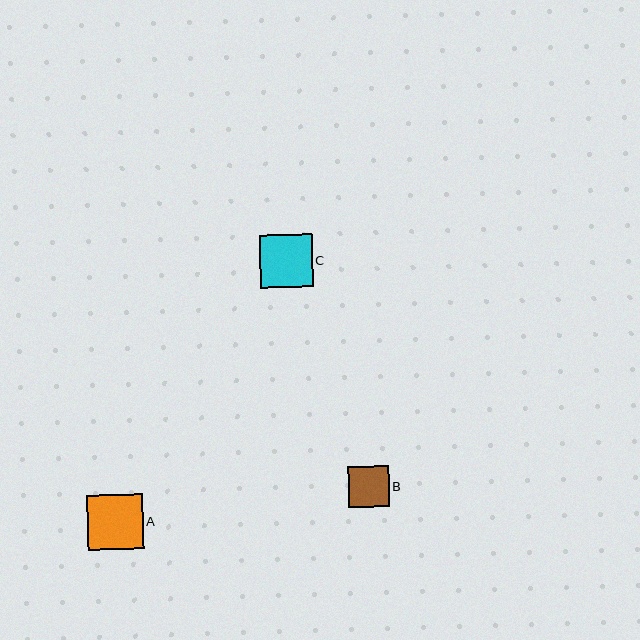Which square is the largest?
Square A is the largest with a size of approximately 55 pixels.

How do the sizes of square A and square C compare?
Square A and square C are approximately the same size.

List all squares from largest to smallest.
From largest to smallest: A, C, B.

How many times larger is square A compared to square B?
Square A is approximately 1.3 times the size of square B.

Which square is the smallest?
Square B is the smallest with a size of approximately 41 pixels.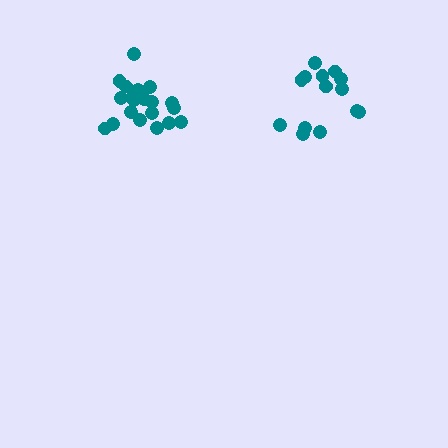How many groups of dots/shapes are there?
There are 2 groups.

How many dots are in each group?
Group 1: 20 dots, Group 2: 14 dots (34 total).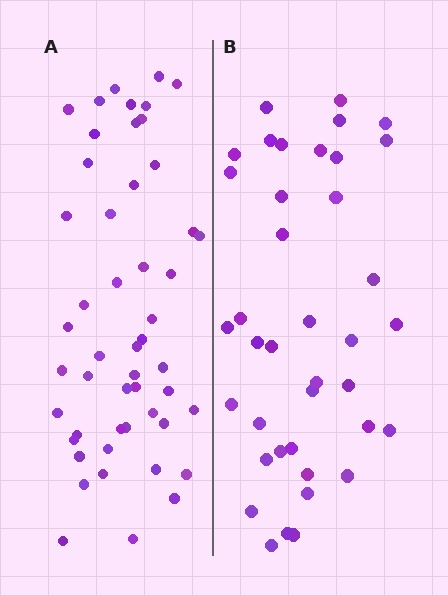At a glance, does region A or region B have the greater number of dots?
Region A (the left region) has more dots.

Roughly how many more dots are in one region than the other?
Region A has roughly 12 or so more dots than region B.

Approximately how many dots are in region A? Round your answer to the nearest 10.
About 50 dots.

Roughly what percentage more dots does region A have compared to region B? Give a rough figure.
About 30% more.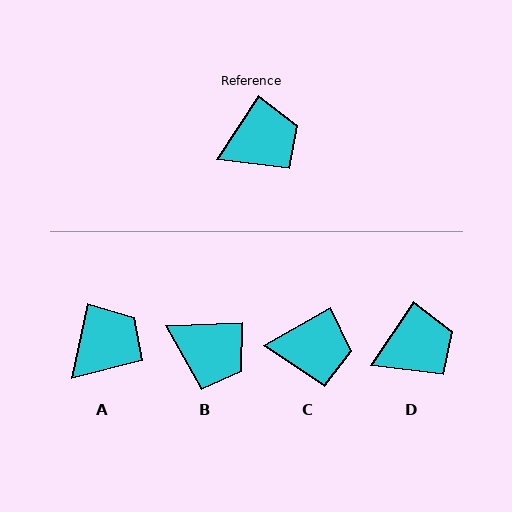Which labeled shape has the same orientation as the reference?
D.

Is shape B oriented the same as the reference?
No, it is off by about 54 degrees.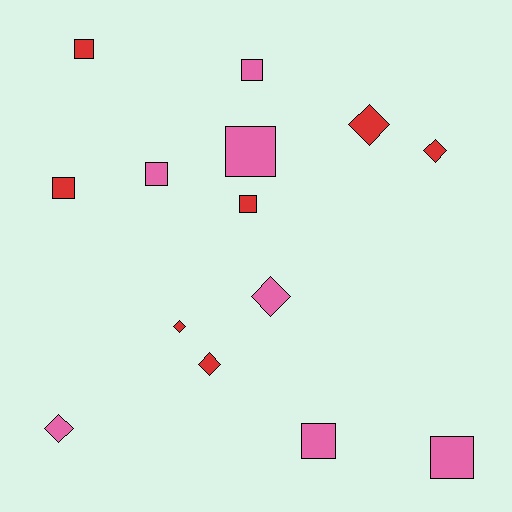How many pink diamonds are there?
There are 2 pink diamonds.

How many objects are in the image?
There are 14 objects.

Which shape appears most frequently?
Square, with 8 objects.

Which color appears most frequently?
Pink, with 7 objects.